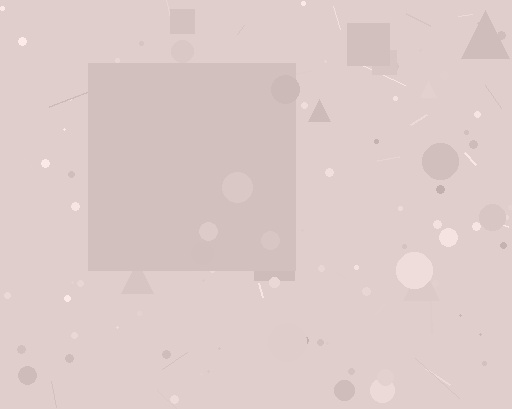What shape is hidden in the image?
A square is hidden in the image.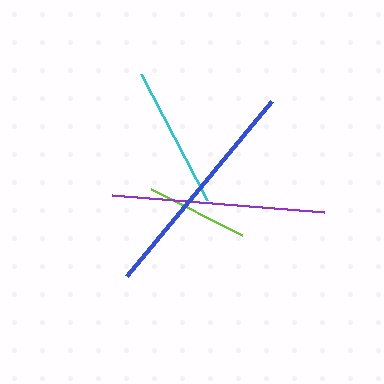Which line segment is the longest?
The blue line is the longest at approximately 227 pixels.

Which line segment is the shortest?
The lime line is the shortest at approximately 102 pixels.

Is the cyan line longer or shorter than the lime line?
The cyan line is longer than the lime line.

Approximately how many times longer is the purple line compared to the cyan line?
The purple line is approximately 1.5 times the length of the cyan line.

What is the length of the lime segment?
The lime segment is approximately 102 pixels long.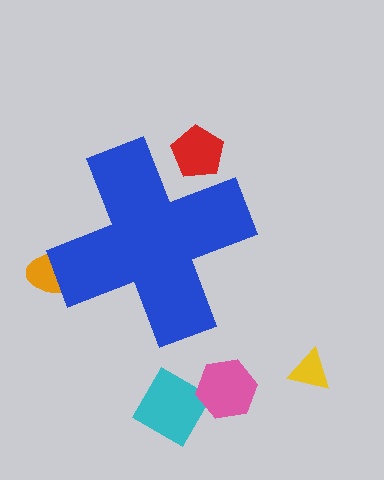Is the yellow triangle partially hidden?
No, the yellow triangle is fully visible.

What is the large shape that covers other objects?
A blue cross.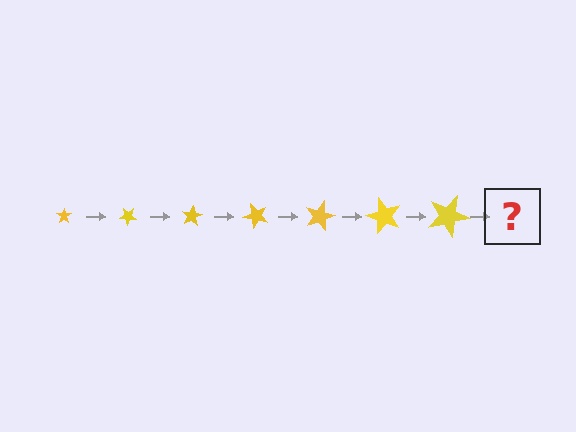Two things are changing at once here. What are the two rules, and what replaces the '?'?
The two rules are that the star grows larger each step and it rotates 40 degrees each step. The '?' should be a star, larger than the previous one and rotated 280 degrees from the start.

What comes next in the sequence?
The next element should be a star, larger than the previous one and rotated 280 degrees from the start.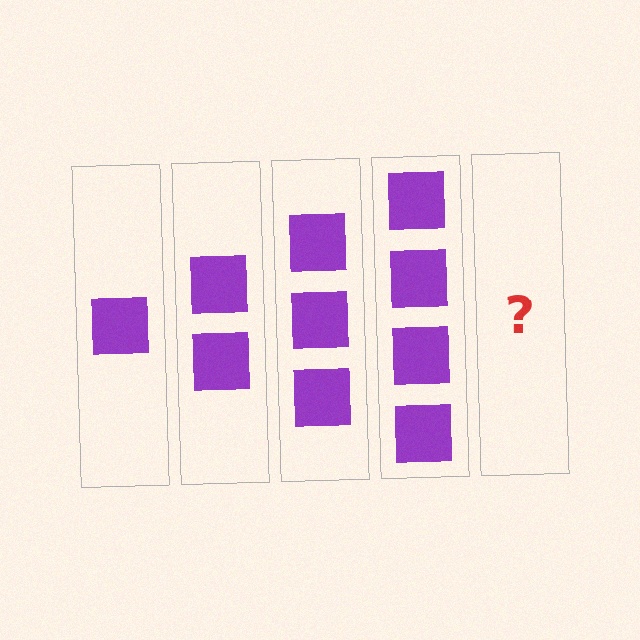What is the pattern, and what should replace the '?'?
The pattern is that each step adds one more square. The '?' should be 5 squares.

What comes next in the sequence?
The next element should be 5 squares.